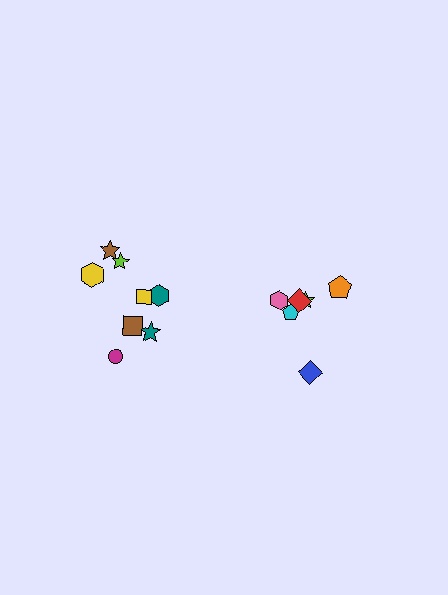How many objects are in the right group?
There are 6 objects.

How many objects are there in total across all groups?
There are 14 objects.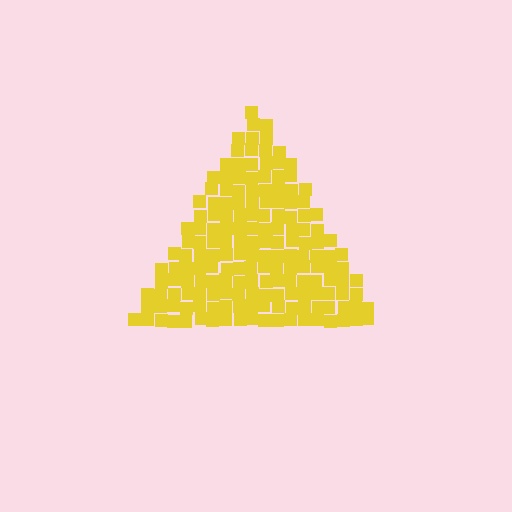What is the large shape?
The large shape is a triangle.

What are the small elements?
The small elements are squares.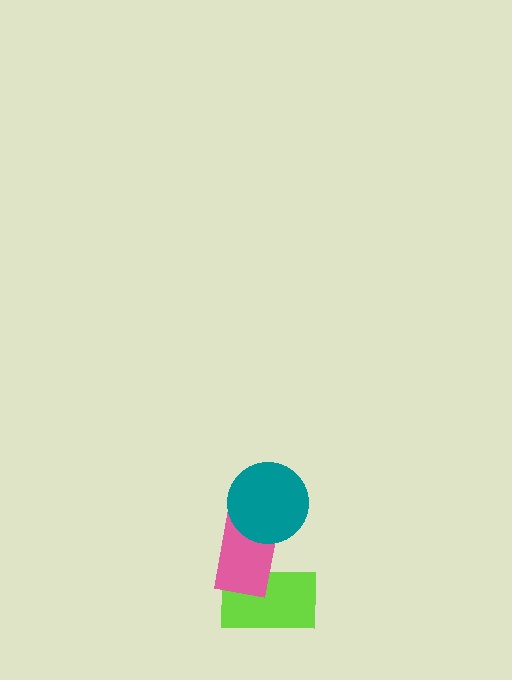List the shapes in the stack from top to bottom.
From top to bottom: the teal circle, the pink rectangle, the lime rectangle.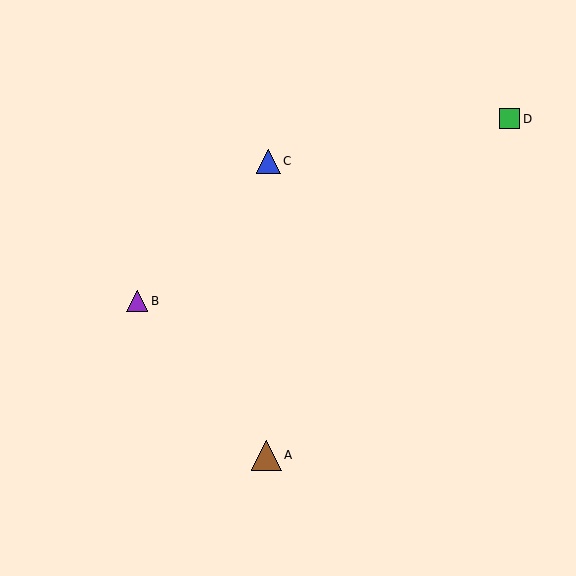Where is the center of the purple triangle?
The center of the purple triangle is at (137, 301).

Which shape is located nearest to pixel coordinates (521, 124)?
The green square (labeled D) at (510, 119) is nearest to that location.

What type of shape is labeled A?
Shape A is a brown triangle.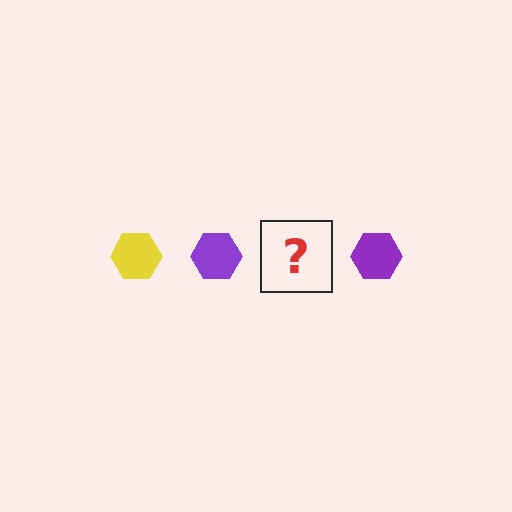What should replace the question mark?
The question mark should be replaced with a yellow hexagon.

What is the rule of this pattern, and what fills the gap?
The rule is that the pattern cycles through yellow, purple hexagons. The gap should be filled with a yellow hexagon.